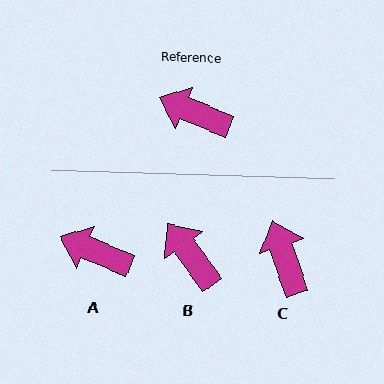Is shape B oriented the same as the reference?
No, it is off by about 31 degrees.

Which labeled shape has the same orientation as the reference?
A.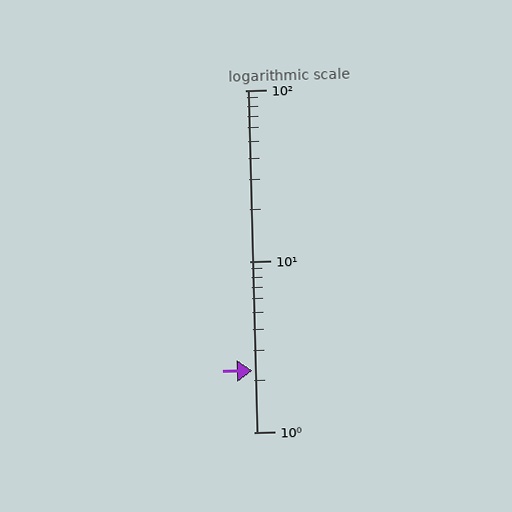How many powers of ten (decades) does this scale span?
The scale spans 2 decades, from 1 to 100.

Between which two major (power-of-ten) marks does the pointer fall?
The pointer is between 1 and 10.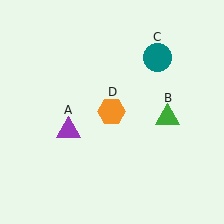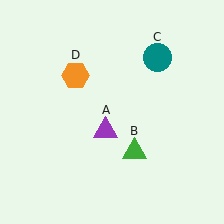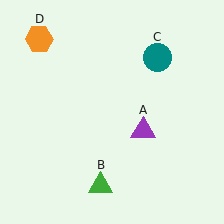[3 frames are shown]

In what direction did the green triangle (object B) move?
The green triangle (object B) moved down and to the left.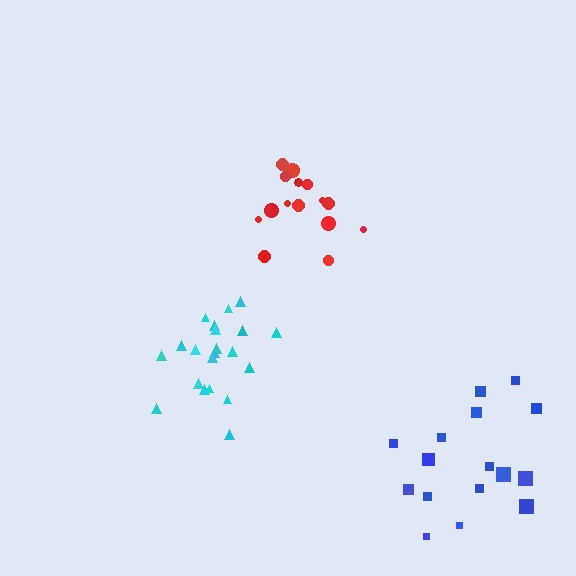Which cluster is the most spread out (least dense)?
Blue.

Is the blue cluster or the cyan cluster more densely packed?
Cyan.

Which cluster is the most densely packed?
Red.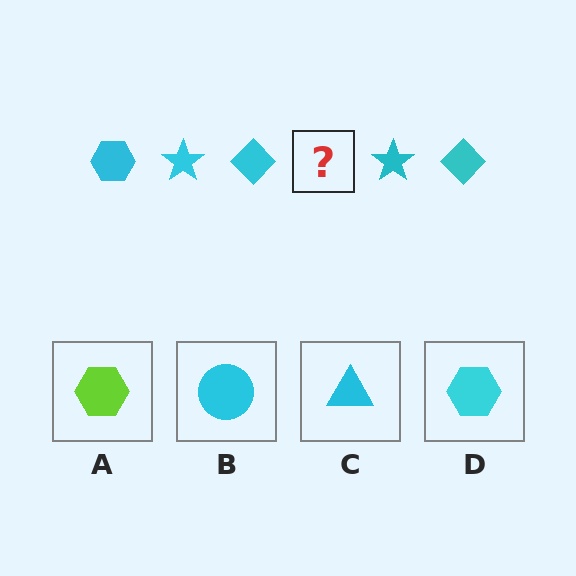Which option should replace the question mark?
Option D.